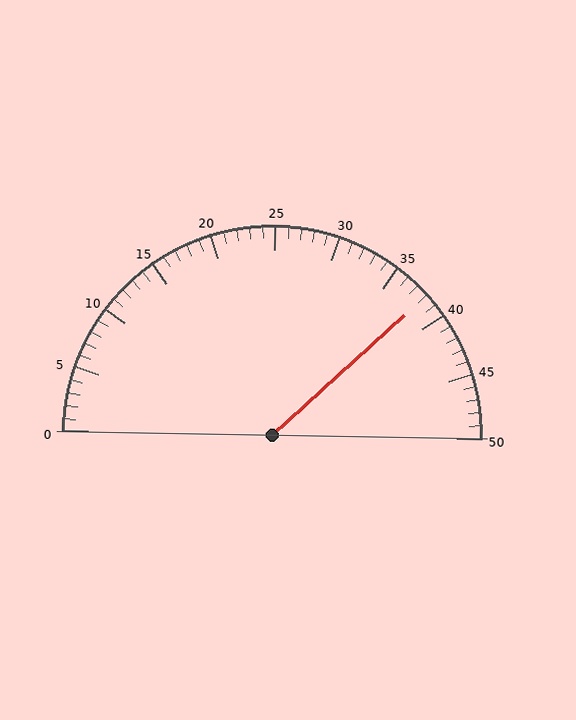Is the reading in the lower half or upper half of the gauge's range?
The reading is in the upper half of the range (0 to 50).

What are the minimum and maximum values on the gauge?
The gauge ranges from 0 to 50.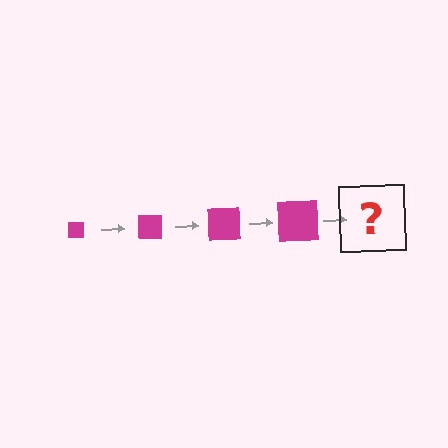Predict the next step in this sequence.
The next step is a magenta square, larger than the previous one.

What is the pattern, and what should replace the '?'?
The pattern is that the square gets progressively larger each step. The '?' should be a magenta square, larger than the previous one.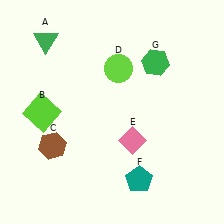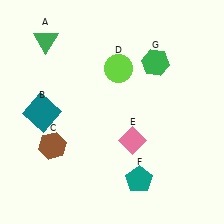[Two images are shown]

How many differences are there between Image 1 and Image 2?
There is 1 difference between the two images.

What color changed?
The square (B) changed from lime in Image 1 to teal in Image 2.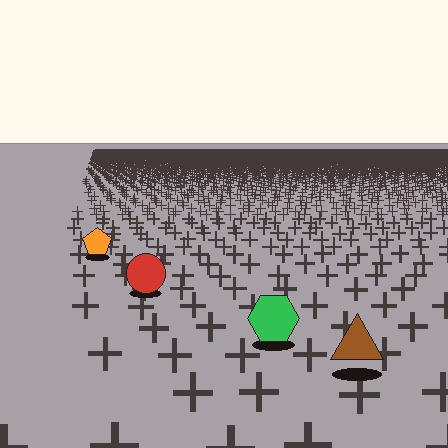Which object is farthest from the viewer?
The orange pentagon is farthest from the viewer. It appears smaller and the ground texture around it is denser.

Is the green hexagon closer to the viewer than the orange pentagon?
Yes. The green hexagon is closer — you can tell from the texture gradient: the ground texture is coarser near it.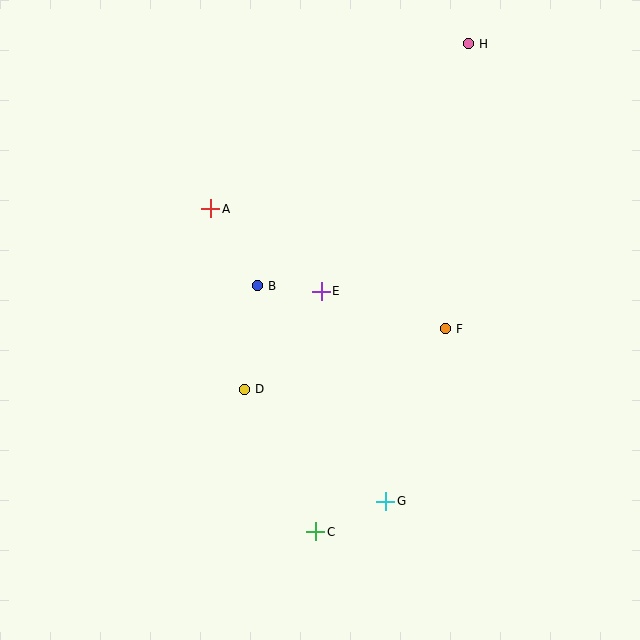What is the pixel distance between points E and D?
The distance between E and D is 125 pixels.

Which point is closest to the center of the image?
Point E at (321, 291) is closest to the center.